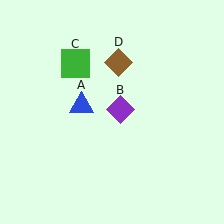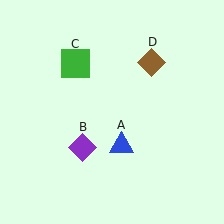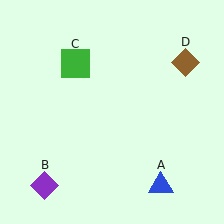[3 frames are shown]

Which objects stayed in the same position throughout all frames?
Green square (object C) remained stationary.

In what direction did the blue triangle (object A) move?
The blue triangle (object A) moved down and to the right.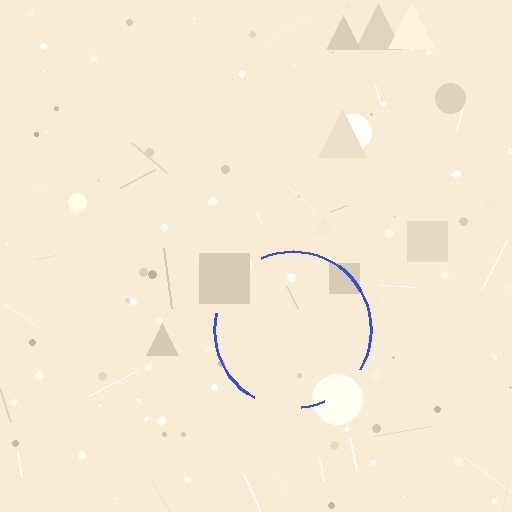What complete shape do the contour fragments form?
The contour fragments form a circle.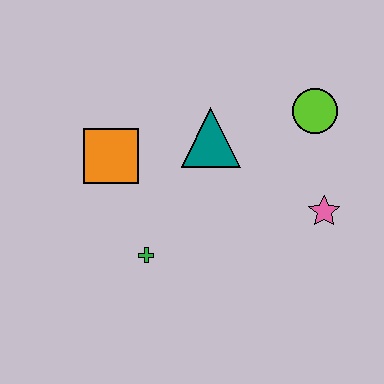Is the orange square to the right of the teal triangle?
No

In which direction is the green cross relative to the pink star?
The green cross is to the left of the pink star.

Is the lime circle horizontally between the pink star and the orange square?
Yes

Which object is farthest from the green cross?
The lime circle is farthest from the green cross.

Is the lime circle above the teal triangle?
Yes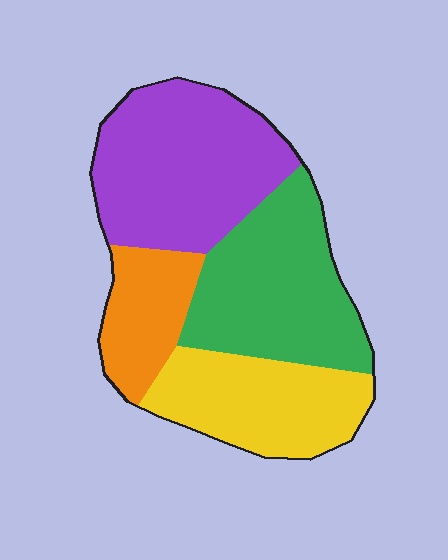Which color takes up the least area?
Orange, at roughly 15%.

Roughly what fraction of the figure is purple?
Purple takes up between a sixth and a third of the figure.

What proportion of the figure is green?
Green covers roughly 30% of the figure.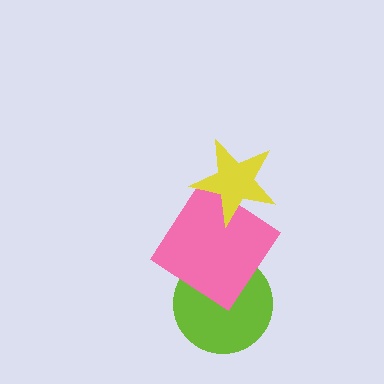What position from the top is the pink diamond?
The pink diamond is 2nd from the top.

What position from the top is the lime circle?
The lime circle is 3rd from the top.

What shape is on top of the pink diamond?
The yellow star is on top of the pink diamond.